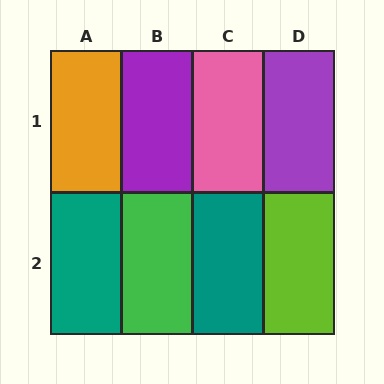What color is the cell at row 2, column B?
Green.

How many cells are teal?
2 cells are teal.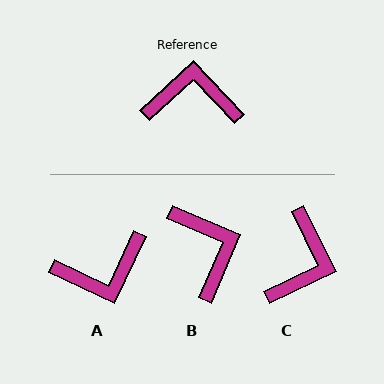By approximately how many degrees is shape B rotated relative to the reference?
Approximately 66 degrees clockwise.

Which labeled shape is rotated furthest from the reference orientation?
A, about 158 degrees away.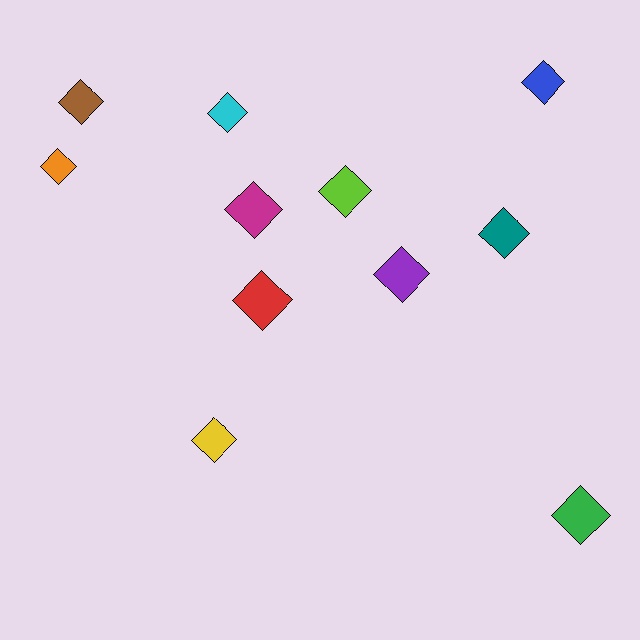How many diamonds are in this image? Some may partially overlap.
There are 11 diamonds.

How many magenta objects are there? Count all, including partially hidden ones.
There is 1 magenta object.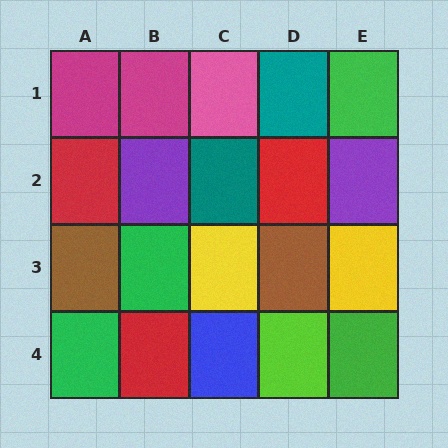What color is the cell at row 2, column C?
Teal.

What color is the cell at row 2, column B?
Purple.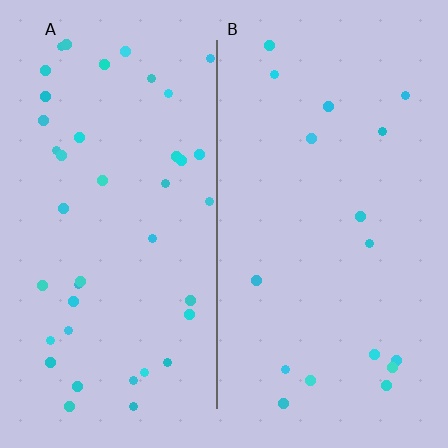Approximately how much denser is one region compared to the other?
Approximately 2.4× — region A over region B.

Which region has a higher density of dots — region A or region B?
A (the left).